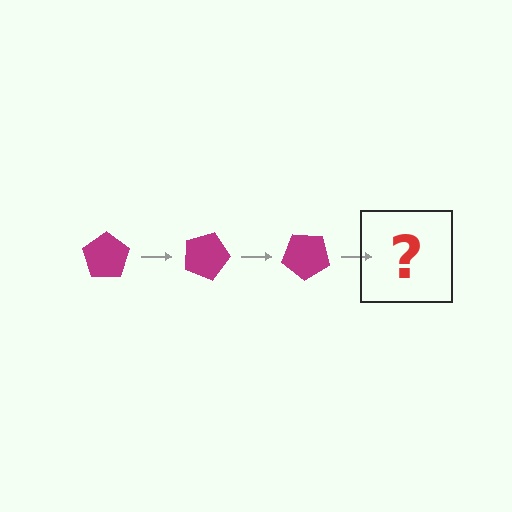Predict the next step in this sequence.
The next step is a magenta pentagon rotated 60 degrees.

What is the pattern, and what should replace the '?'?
The pattern is that the pentagon rotates 20 degrees each step. The '?' should be a magenta pentagon rotated 60 degrees.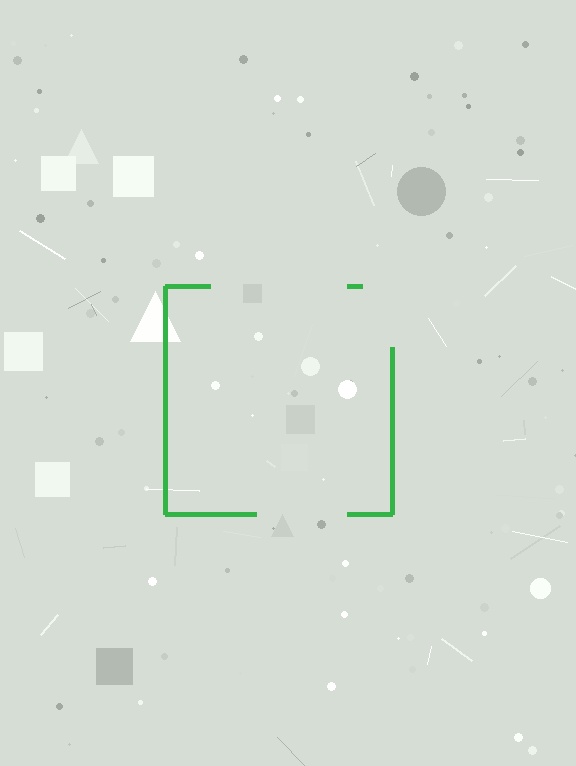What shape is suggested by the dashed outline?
The dashed outline suggests a square.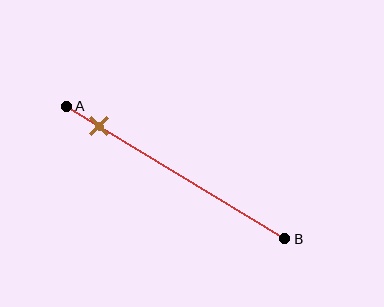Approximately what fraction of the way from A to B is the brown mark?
The brown mark is approximately 15% of the way from A to B.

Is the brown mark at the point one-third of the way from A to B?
No, the mark is at about 15% from A, not at the 33% one-third point.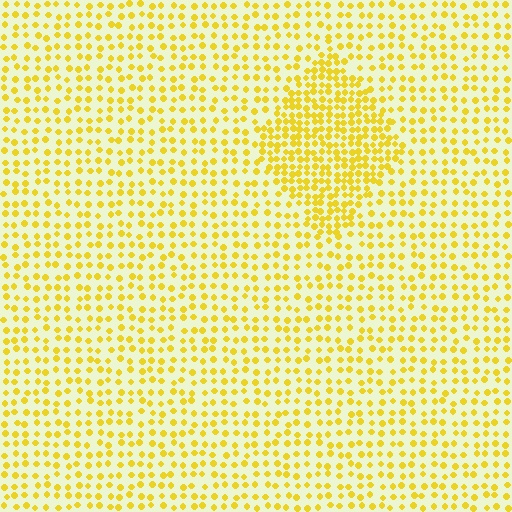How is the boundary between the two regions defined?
The boundary is defined by a change in element density (approximately 2.0x ratio). All elements are the same color, size, and shape.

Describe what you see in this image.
The image contains small yellow elements arranged at two different densities. A diamond-shaped region is visible where the elements are more densely packed than the surrounding area.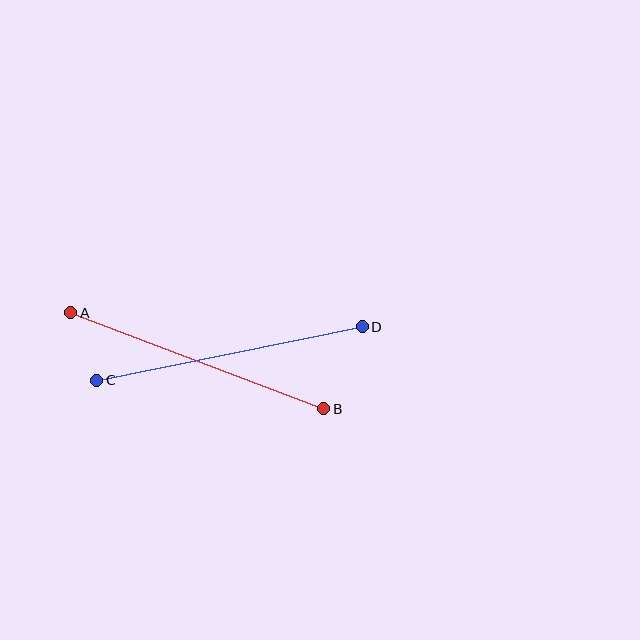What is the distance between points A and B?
The distance is approximately 270 pixels.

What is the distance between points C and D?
The distance is approximately 271 pixels.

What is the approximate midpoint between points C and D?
The midpoint is at approximately (230, 353) pixels.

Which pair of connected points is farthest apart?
Points C and D are farthest apart.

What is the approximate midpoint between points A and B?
The midpoint is at approximately (197, 361) pixels.